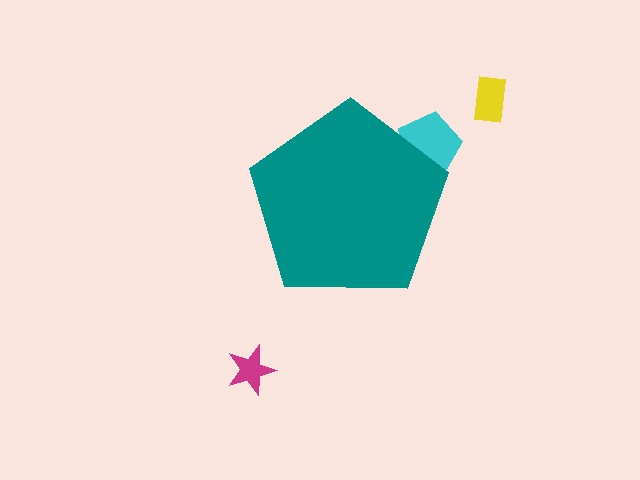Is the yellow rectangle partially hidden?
No, the yellow rectangle is fully visible.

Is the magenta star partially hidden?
No, the magenta star is fully visible.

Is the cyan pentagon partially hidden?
Yes, the cyan pentagon is partially hidden behind the teal pentagon.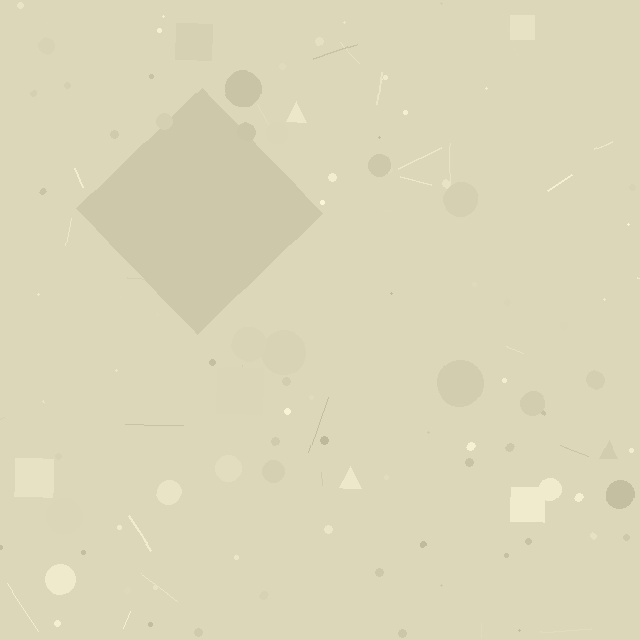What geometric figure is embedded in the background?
A diamond is embedded in the background.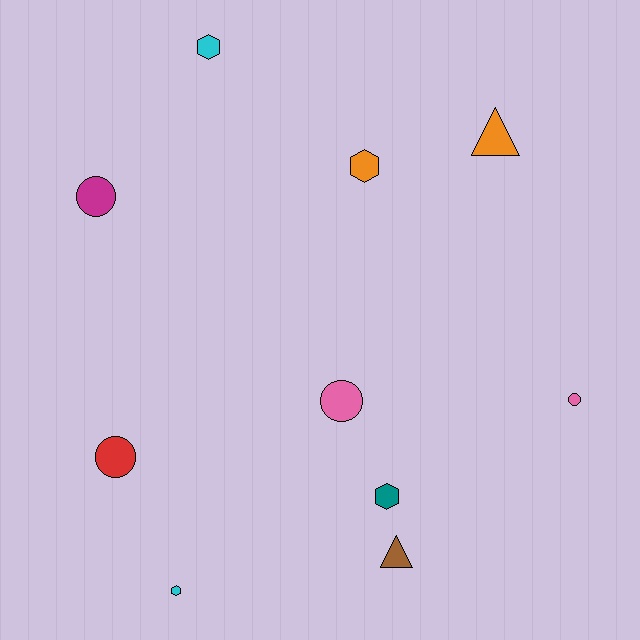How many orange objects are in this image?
There are 2 orange objects.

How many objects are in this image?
There are 10 objects.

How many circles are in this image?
There are 4 circles.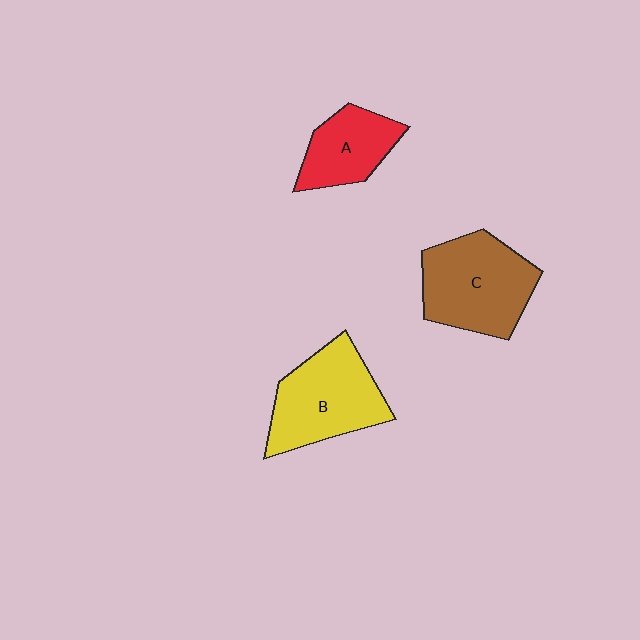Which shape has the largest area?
Shape C (brown).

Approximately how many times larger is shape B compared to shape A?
Approximately 1.5 times.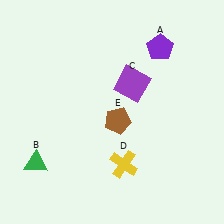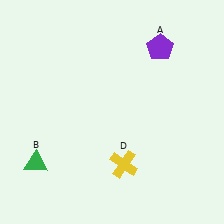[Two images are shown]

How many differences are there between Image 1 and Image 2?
There are 2 differences between the two images.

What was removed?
The brown pentagon (E), the purple square (C) were removed in Image 2.